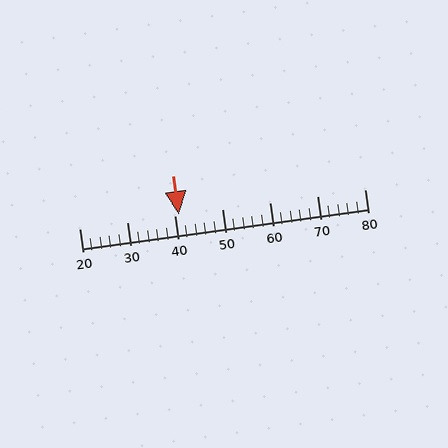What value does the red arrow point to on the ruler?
The red arrow points to approximately 41.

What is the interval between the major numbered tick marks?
The major tick marks are spaced 10 units apart.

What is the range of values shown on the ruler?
The ruler shows values from 20 to 80.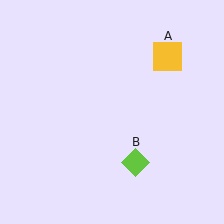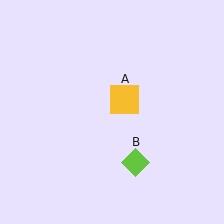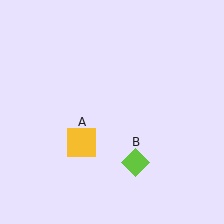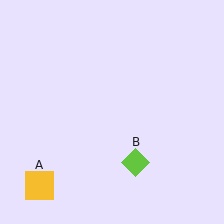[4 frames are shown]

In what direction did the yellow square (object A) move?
The yellow square (object A) moved down and to the left.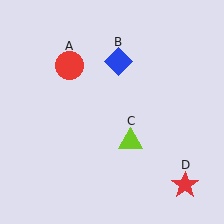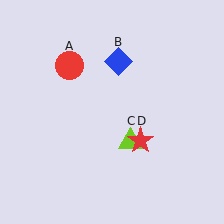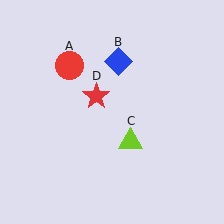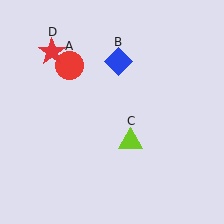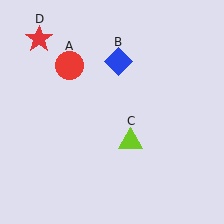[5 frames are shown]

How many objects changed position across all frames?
1 object changed position: red star (object D).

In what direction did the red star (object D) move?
The red star (object D) moved up and to the left.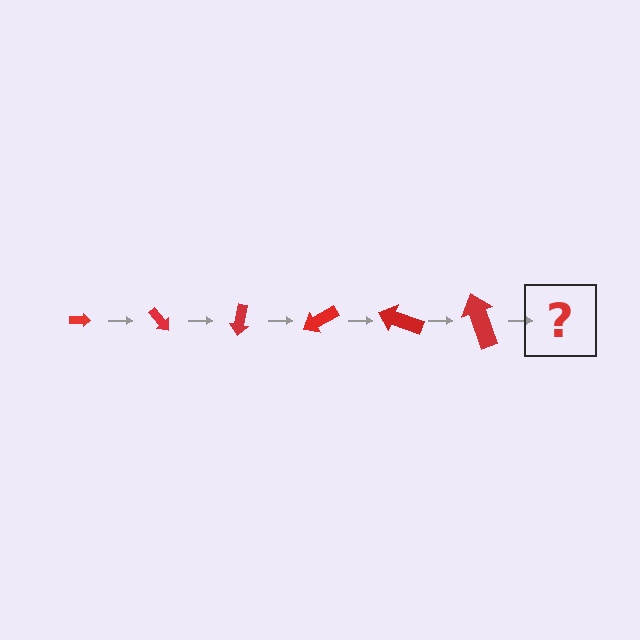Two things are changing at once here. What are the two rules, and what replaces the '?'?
The two rules are that the arrow grows larger each step and it rotates 50 degrees each step. The '?' should be an arrow, larger than the previous one and rotated 300 degrees from the start.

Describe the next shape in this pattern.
It should be an arrow, larger than the previous one and rotated 300 degrees from the start.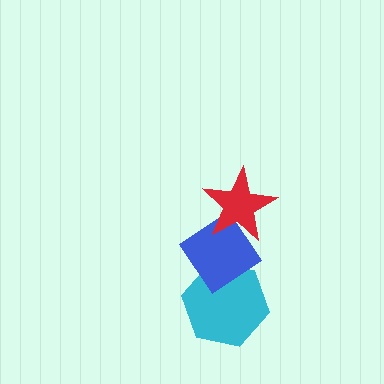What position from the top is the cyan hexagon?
The cyan hexagon is 3rd from the top.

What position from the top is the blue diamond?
The blue diamond is 2nd from the top.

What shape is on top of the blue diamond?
The red star is on top of the blue diamond.